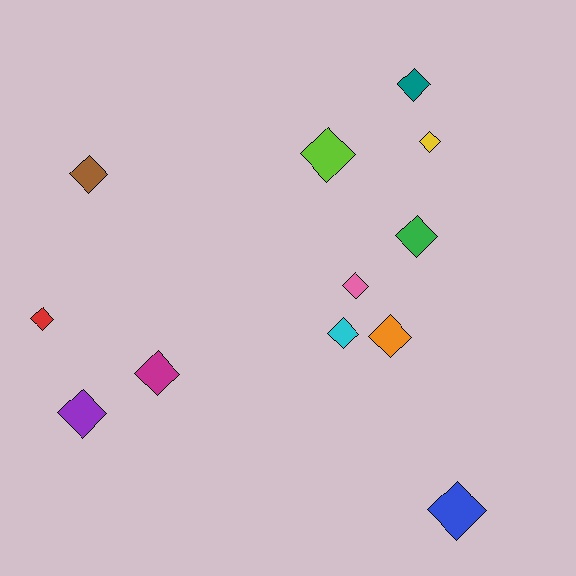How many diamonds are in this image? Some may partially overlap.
There are 12 diamonds.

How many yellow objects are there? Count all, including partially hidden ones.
There is 1 yellow object.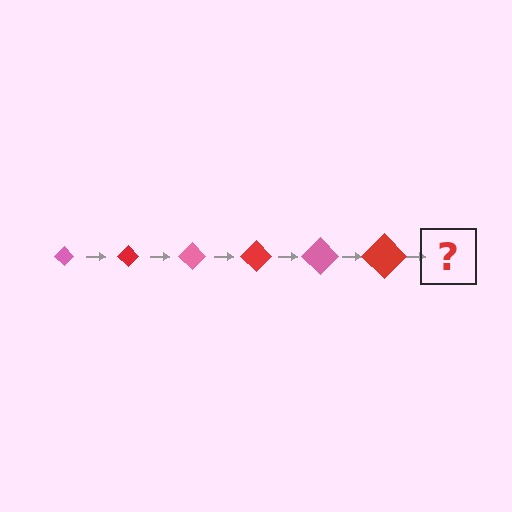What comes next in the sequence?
The next element should be a pink diamond, larger than the previous one.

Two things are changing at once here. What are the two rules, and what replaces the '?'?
The two rules are that the diamond grows larger each step and the color cycles through pink and red. The '?' should be a pink diamond, larger than the previous one.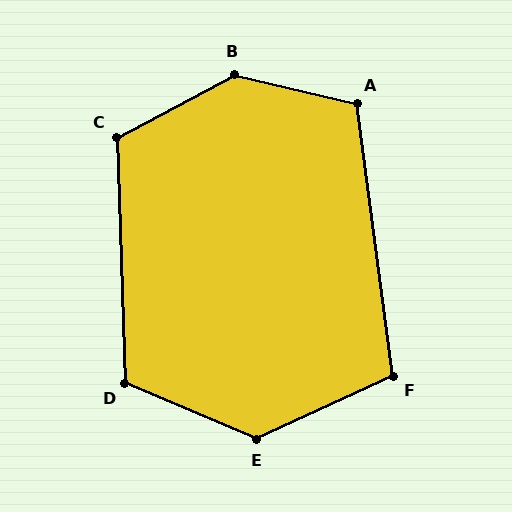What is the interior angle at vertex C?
Approximately 116 degrees (obtuse).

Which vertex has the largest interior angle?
B, at approximately 138 degrees.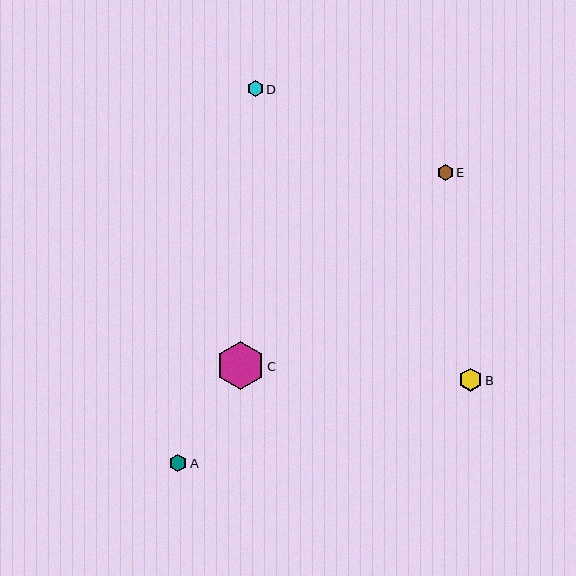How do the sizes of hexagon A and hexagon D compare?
Hexagon A and hexagon D are approximately the same size.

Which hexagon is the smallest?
Hexagon D is the smallest with a size of approximately 16 pixels.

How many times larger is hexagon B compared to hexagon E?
Hexagon B is approximately 1.5 times the size of hexagon E.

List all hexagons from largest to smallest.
From largest to smallest: C, B, A, E, D.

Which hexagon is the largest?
Hexagon C is the largest with a size of approximately 48 pixels.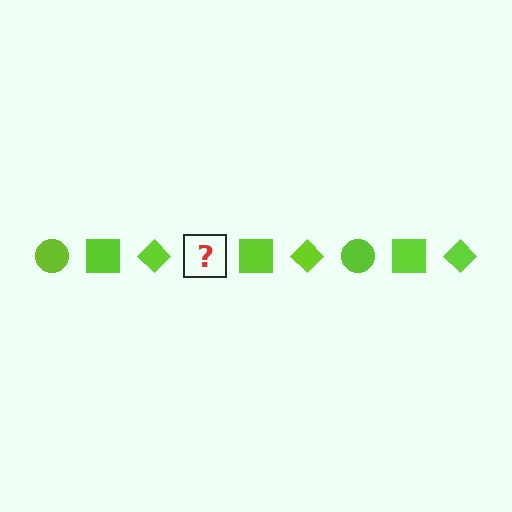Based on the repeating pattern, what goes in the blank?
The blank should be a lime circle.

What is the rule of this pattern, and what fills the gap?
The rule is that the pattern cycles through circle, square, diamond shapes in lime. The gap should be filled with a lime circle.